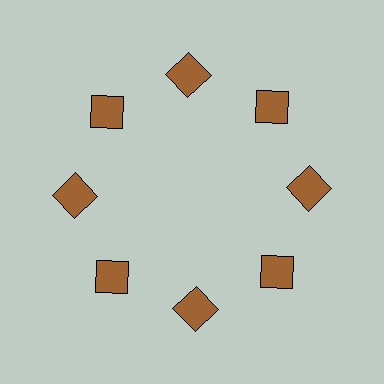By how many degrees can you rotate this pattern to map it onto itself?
The pattern maps onto itself every 45 degrees of rotation.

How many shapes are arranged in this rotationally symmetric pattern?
There are 8 shapes, arranged in 8 groups of 1.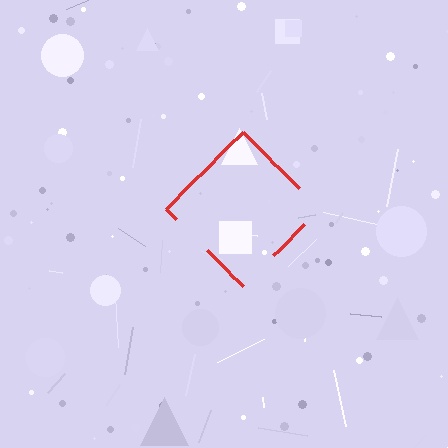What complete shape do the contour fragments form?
The contour fragments form a diamond.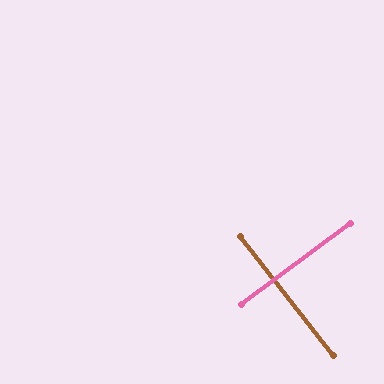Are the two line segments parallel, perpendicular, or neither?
Perpendicular — they meet at approximately 89°.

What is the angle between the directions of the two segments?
Approximately 89 degrees.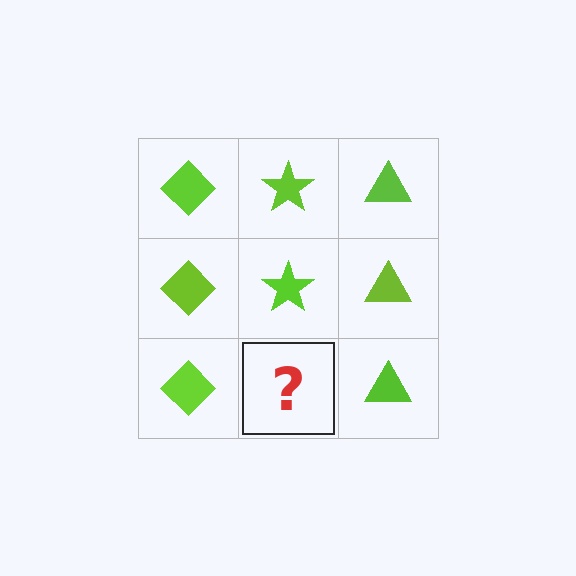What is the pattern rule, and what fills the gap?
The rule is that each column has a consistent shape. The gap should be filled with a lime star.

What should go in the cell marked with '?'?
The missing cell should contain a lime star.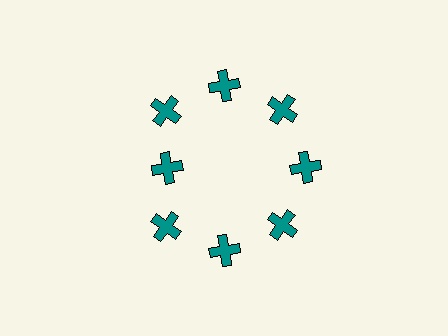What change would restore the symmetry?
The symmetry would be restored by moving it outward, back onto the ring so that all 8 crosses sit at equal angles and equal distance from the center.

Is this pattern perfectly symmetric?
No. The 8 teal crosses are arranged in a ring, but one element near the 9 o'clock position is pulled inward toward the center, breaking the 8-fold rotational symmetry.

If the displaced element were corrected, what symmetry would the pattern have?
It would have 8-fold rotational symmetry — the pattern would map onto itself every 45 degrees.